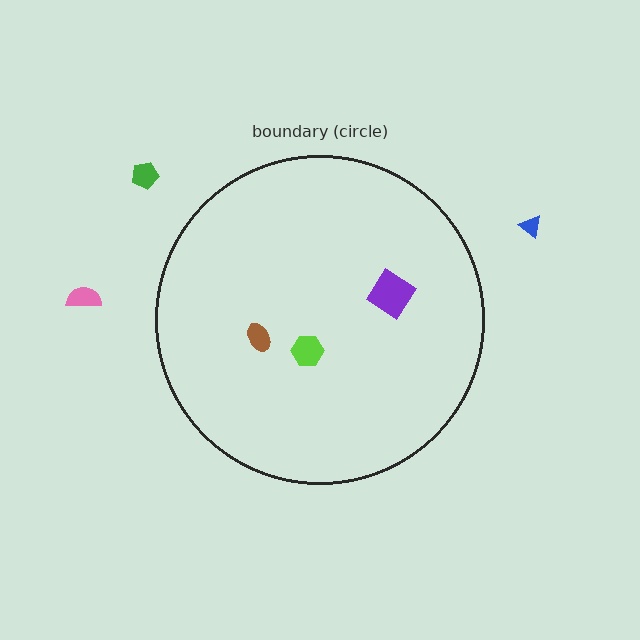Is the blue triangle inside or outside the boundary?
Outside.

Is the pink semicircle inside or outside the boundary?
Outside.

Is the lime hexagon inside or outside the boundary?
Inside.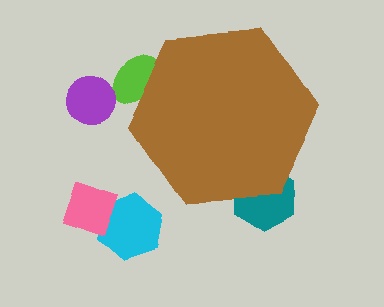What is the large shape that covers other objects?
A brown hexagon.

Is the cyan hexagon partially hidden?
No, the cyan hexagon is fully visible.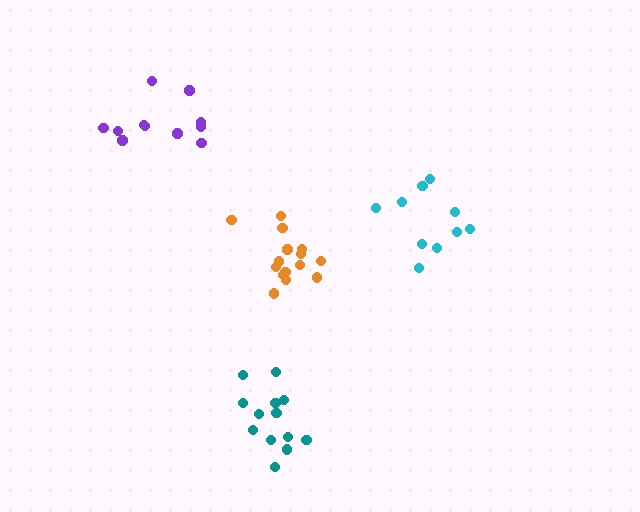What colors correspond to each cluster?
The clusters are colored: purple, teal, orange, cyan.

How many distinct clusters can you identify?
There are 4 distinct clusters.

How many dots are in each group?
Group 1: 11 dots, Group 2: 13 dots, Group 3: 15 dots, Group 4: 10 dots (49 total).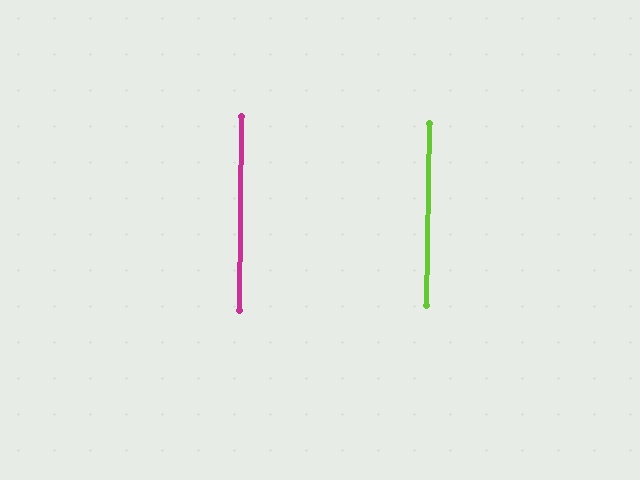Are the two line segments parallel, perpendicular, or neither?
Parallel — their directions differ by only 0.3°.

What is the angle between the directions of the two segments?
Approximately 0 degrees.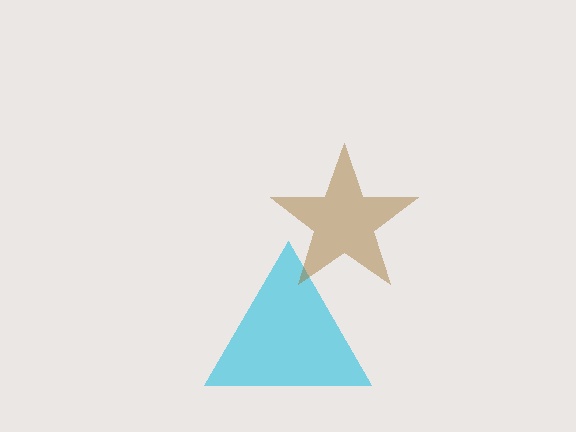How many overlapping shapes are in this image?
There are 2 overlapping shapes in the image.